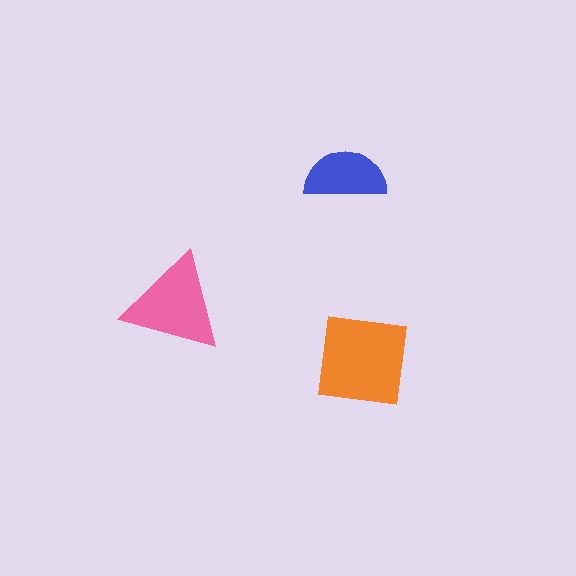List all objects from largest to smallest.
The orange square, the pink triangle, the blue semicircle.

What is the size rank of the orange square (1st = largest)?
1st.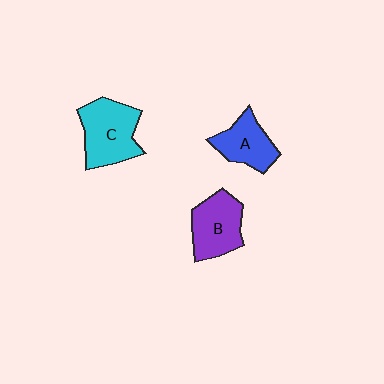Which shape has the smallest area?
Shape A (blue).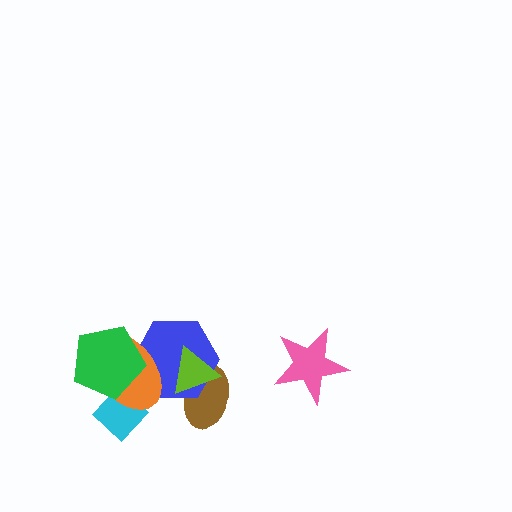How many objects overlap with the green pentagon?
3 objects overlap with the green pentagon.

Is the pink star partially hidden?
No, no other shape covers it.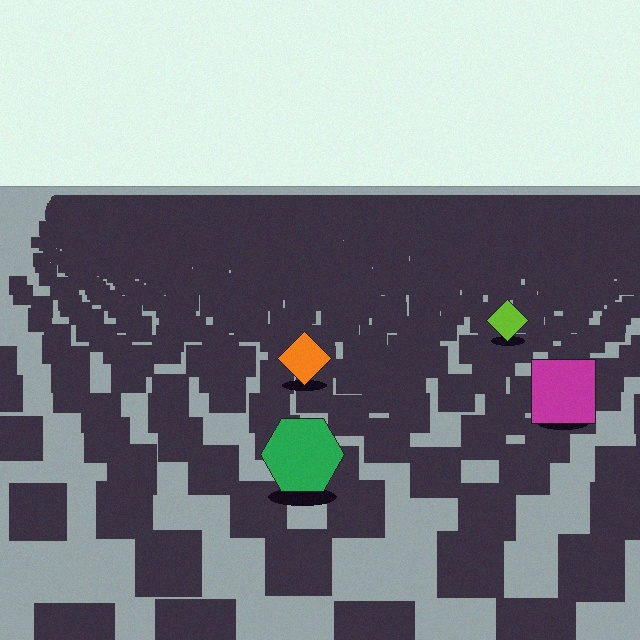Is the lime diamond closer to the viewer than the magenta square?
No. The magenta square is closer — you can tell from the texture gradient: the ground texture is coarser near it.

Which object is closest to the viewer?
The green hexagon is closest. The texture marks near it are larger and more spread out.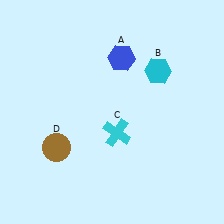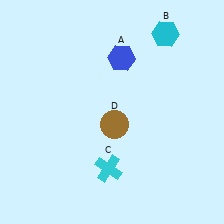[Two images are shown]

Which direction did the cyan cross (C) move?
The cyan cross (C) moved down.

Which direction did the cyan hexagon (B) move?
The cyan hexagon (B) moved up.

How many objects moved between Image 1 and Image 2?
3 objects moved between the two images.